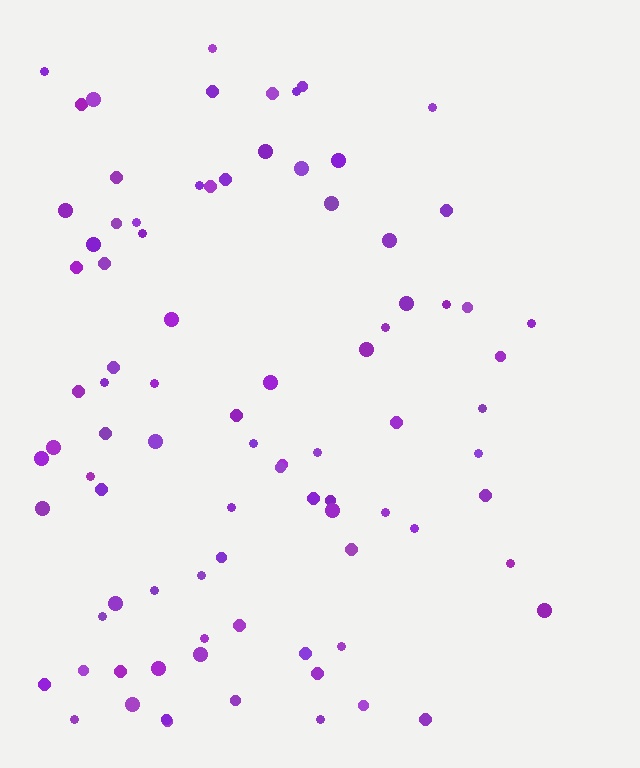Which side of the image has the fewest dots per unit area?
The right.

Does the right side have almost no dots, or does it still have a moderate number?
Still a moderate number, just noticeably fewer than the left.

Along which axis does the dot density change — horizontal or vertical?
Horizontal.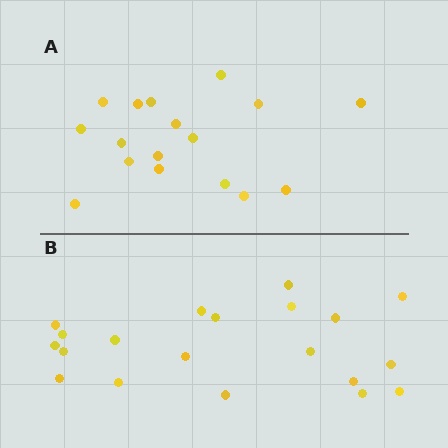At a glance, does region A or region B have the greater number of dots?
Region B (the bottom region) has more dots.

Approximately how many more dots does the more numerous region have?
Region B has just a few more — roughly 2 or 3 more dots than region A.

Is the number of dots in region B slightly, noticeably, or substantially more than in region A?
Region B has only slightly more — the two regions are fairly close. The ratio is roughly 1.2 to 1.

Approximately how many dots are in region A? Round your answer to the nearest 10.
About 20 dots. (The exact count is 17, which rounds to 20.)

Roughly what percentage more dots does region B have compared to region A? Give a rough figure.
About 20% more.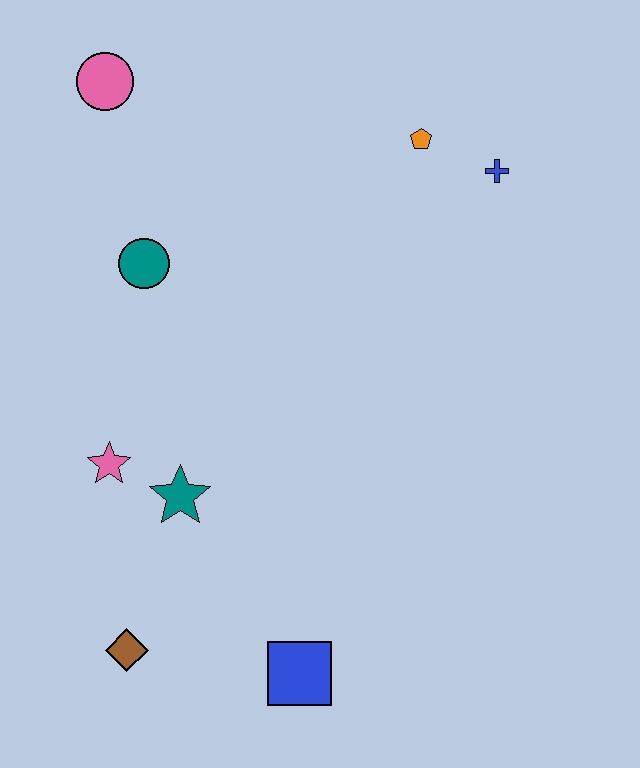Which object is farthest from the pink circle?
The blue square is farthest from the pink circle.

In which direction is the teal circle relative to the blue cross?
The teal circle is to the left of the blue cross.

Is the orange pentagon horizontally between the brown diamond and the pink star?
No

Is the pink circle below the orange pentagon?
No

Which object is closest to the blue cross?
The orange pentagon is closest to the blue cross.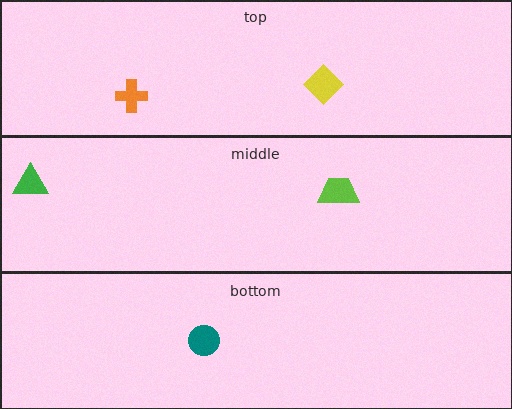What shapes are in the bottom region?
The teal circle.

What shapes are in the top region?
The orange cross, the yellow diamond.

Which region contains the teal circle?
The bottom region.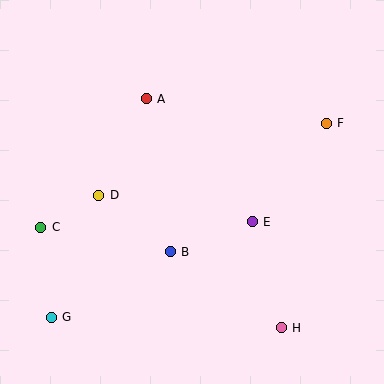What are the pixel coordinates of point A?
Point A is at (146, 99).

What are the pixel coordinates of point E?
Point E is at (252, 222).